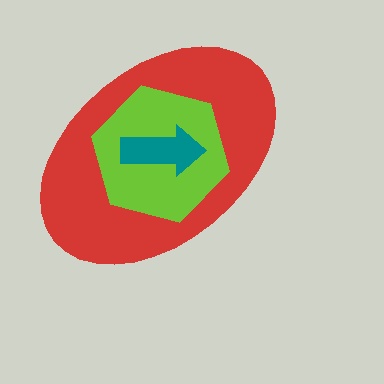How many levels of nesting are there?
3.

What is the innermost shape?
The teal arrow.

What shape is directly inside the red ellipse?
The lime hexagon.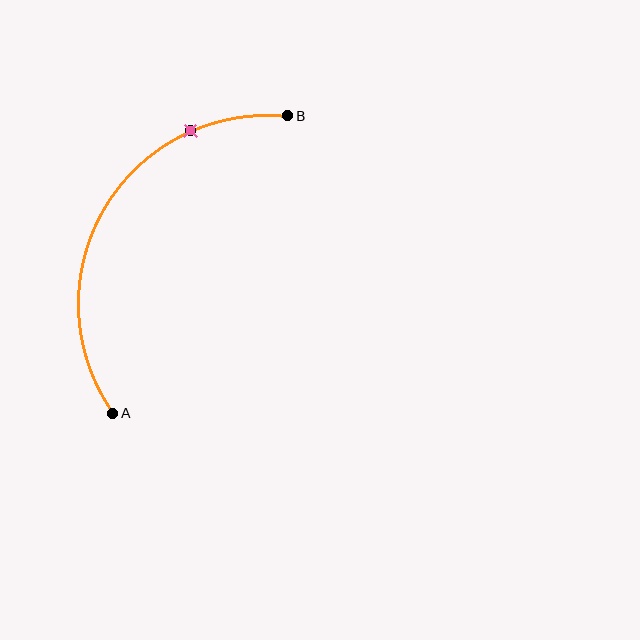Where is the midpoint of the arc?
The arc midpoint is the point on the curve farthest from the straight line joining A and B. It sits to the left of that line.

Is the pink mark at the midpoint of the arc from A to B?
No. The pink mark lies on the arc but is closer to endpoint B. The arc midpoint would be at the point on the curve equidistant along the arc from both A and B.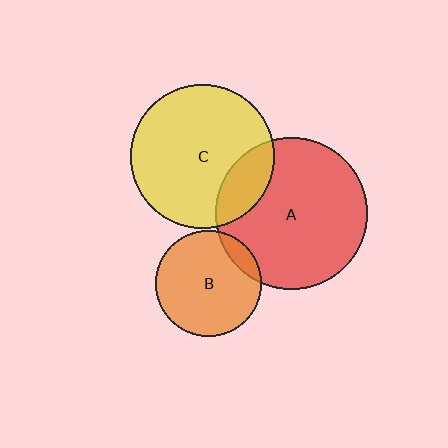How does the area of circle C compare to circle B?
Approximately 1.8 times.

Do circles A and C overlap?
Yes.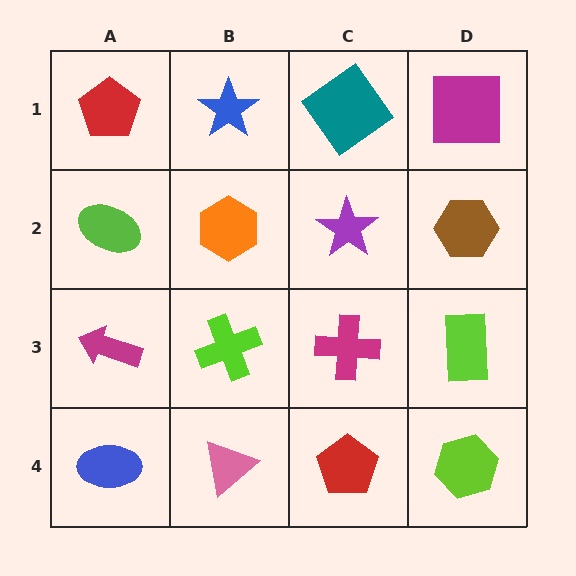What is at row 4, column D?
A lime hexagon.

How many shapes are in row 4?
4 shapes.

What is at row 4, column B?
A pink triangle.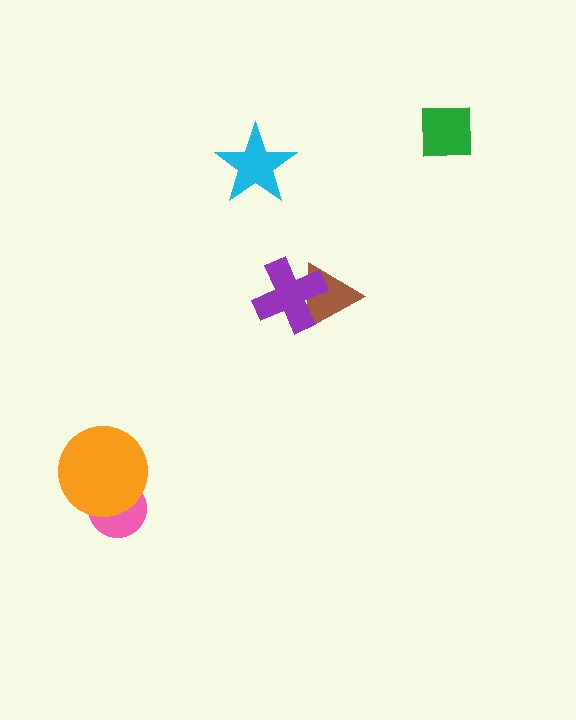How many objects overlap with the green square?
0 objects overlap with the green square.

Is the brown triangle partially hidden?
Yes, it is partially covered by another shape.